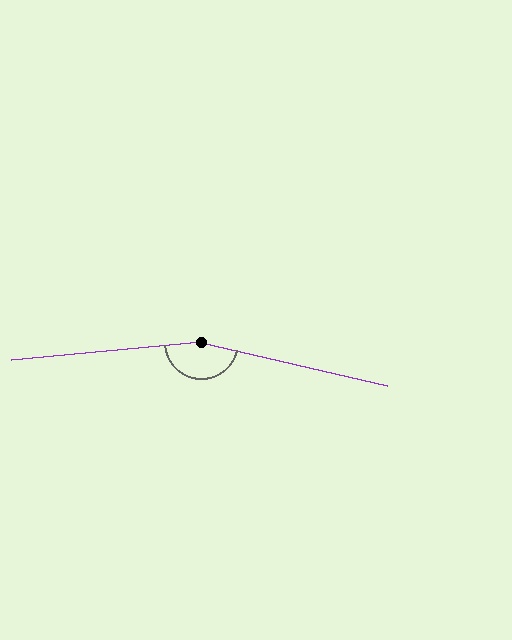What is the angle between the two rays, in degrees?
Approximately 162 degrees.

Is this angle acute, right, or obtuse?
It is obtuse.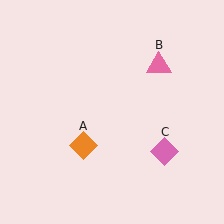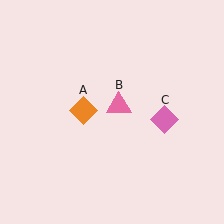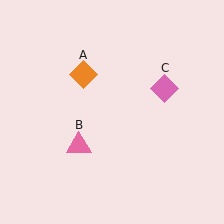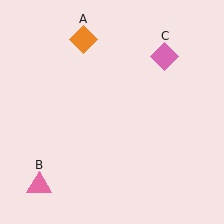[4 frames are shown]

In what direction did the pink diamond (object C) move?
The pink diamond (object C) moved up.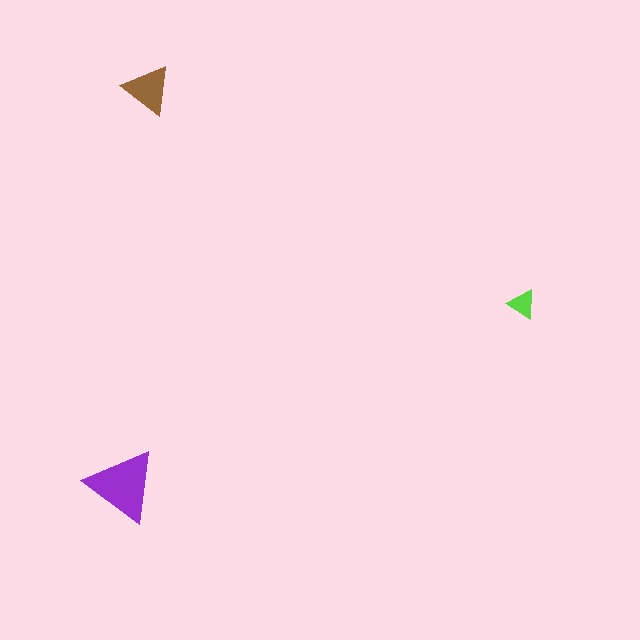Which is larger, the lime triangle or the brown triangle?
The brown one.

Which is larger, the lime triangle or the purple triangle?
The purple one.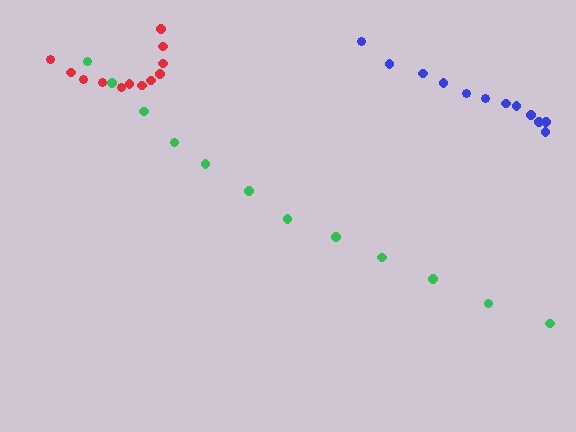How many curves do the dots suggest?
There are 3 distinct paths.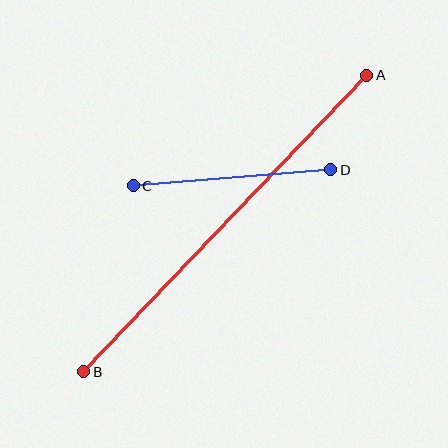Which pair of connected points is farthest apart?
Points A and B are farthest apart.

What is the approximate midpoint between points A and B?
The midpoint is at approximately (225, 223) pixels.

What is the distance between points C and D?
The distance is approximately 198 pixels.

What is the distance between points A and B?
The distance is approximately 410 pixels.